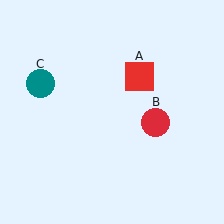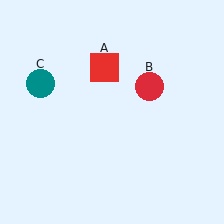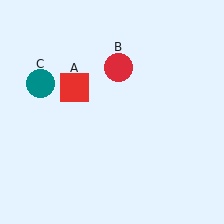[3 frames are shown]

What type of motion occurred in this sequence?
The red square (object A), red circle (object B) rotated counterclockwise around the center of the scene.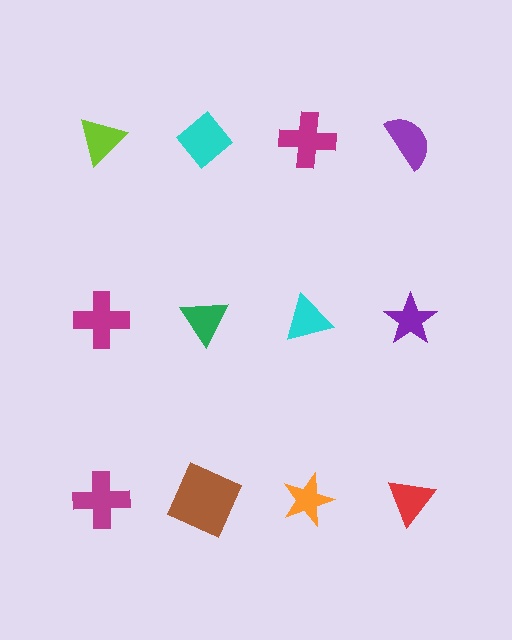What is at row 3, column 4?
A red triangle.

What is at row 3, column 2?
A brown square.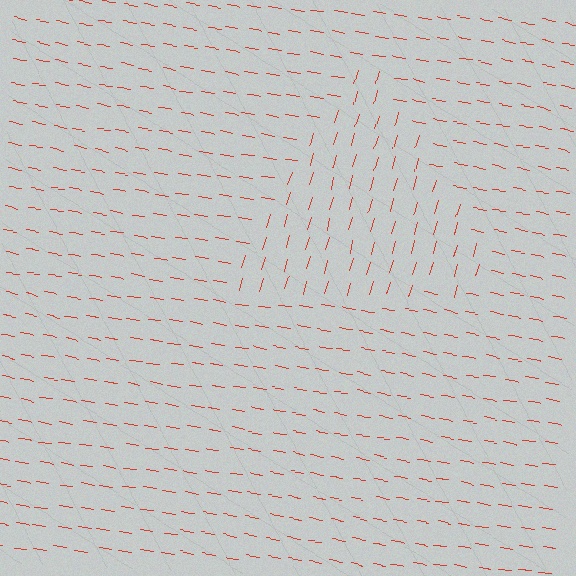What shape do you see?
I see a triangle.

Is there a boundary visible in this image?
Yes, there is a texture boundary formed by a change in line orientation.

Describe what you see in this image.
The image is filled with small red line segments. A triangle region in the image has lines oriented differently from the surrounding lines, creating a visible texture boundary.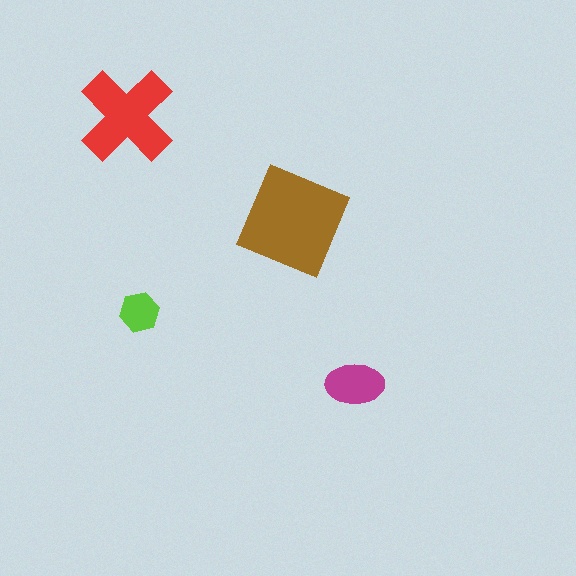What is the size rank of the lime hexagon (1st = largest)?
4th.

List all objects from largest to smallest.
The brown square, the red cross, the magenta ellipse, the lime hexagon.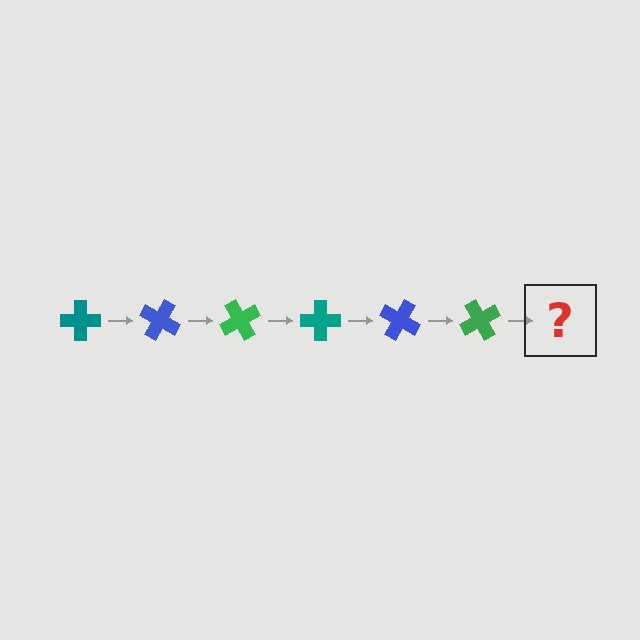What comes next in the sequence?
The next element should be a teal cross, rotated 180 degrees from the start.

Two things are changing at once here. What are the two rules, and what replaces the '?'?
The two rules are that it rotates 30 degrees each step and the color cycles through teal, blue, and green. The '?' should be a teal cross, rotated 180 degrees from the start.